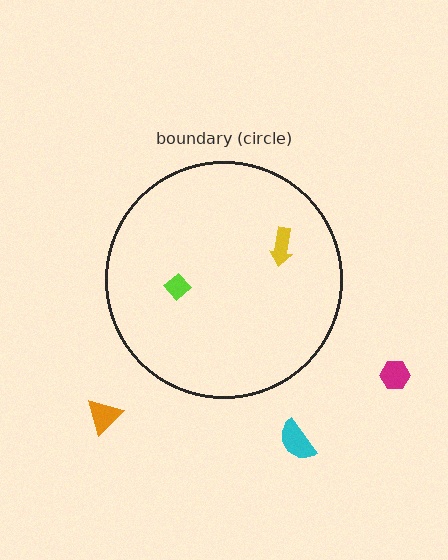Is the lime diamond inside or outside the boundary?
Inside.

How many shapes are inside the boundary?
2 inside, 3 outside.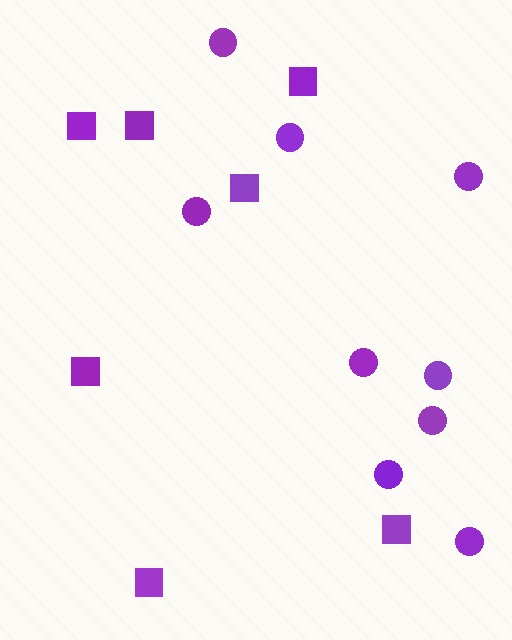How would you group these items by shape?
There are 2 groups: one group of squares (7) and one group of circles (9).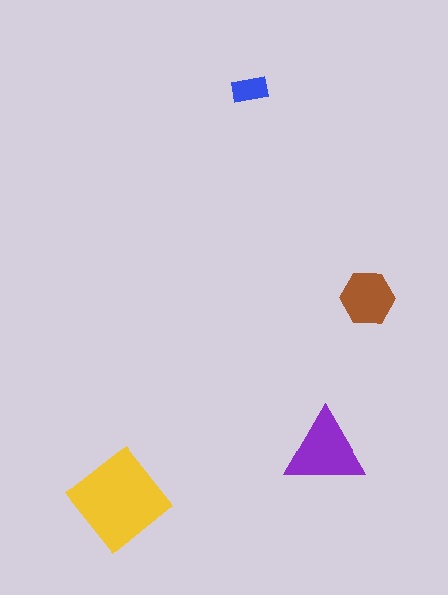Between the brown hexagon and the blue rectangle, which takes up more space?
The brown hexagon.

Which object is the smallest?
The blue rectangle.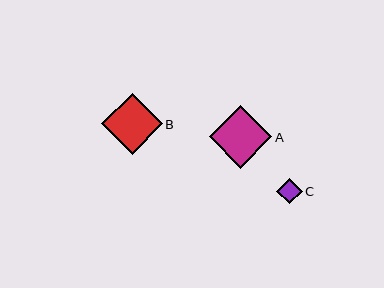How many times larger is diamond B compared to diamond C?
Diamond B is approximately 2.4 times the size of diamond C.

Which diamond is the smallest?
Diamond C is the smallest with a size of approximately 25 pixels.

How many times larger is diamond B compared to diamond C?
Diamond B is approximately 2.4 times the size of diamond C.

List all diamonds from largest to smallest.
From largest to smallest: A, B, C.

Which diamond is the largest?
Diamond A is the largest with a size of approximately 63 pixels.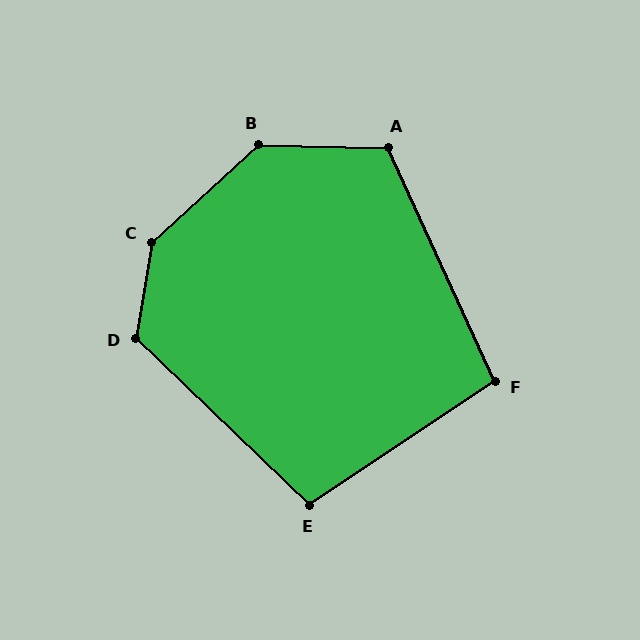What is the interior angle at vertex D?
Approximately 124 degrees (obtuse).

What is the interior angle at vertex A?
Approximately 116 degrees (obtuse).